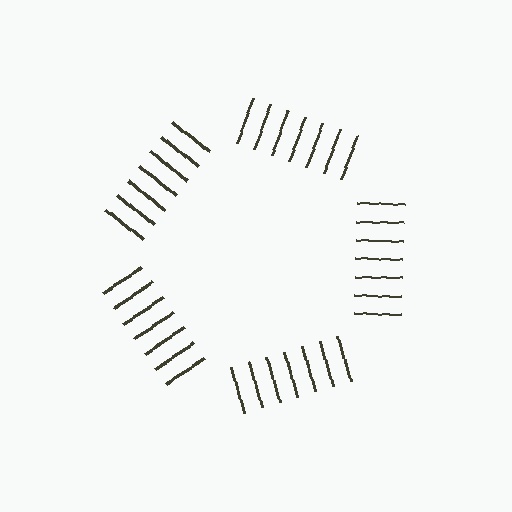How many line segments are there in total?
35 — 7 along each of the 5 edges.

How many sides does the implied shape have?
5 sides — the line-ends trace a pentagon.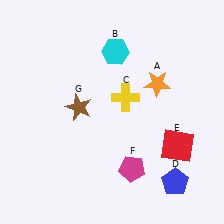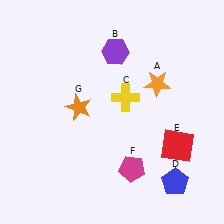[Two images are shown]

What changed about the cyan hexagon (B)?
In Image 1, B is cyan. In Image 2, it changed to purple.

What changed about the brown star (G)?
In Image 1, G is brown. In Image 2, it changed to orange.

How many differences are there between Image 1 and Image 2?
There are 2 differences between the two images.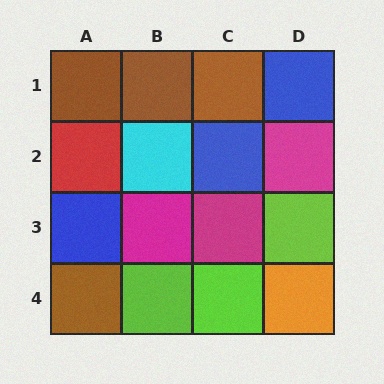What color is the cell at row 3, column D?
Lime.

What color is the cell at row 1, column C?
Brown.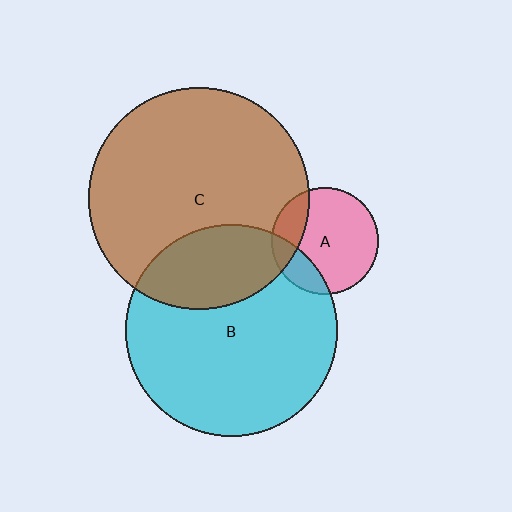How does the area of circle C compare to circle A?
Approximately 4.3 times.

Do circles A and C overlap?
Yes.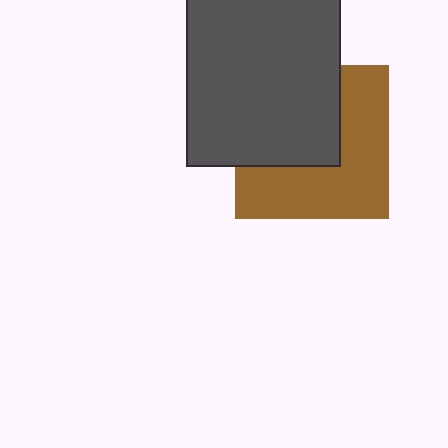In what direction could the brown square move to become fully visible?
The brown square could move toward the lower-right. That would shift it out from behind the dark gray rectangle entirely.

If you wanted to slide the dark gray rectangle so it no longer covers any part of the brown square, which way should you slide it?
Slide it toward the upper-left — that is the most direct way to separate the two shapes.